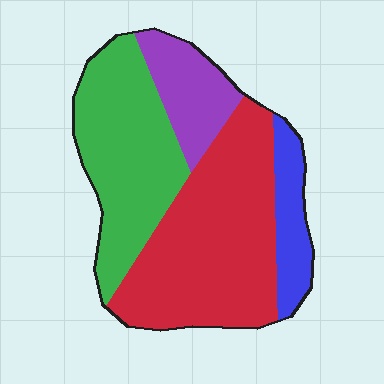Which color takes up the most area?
Red, at roughly 45%.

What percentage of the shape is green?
Green covers around 30% of the shape.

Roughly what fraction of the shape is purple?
Purple takes up less than a quarter of the shape.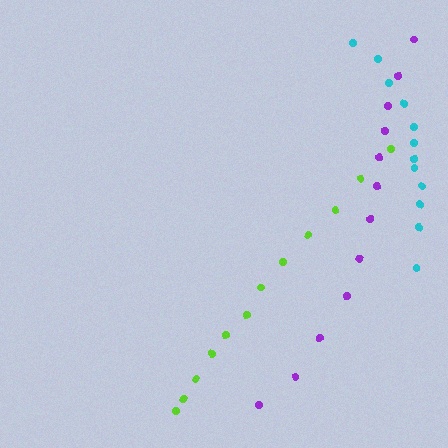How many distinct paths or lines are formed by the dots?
There are 3 distinct paths.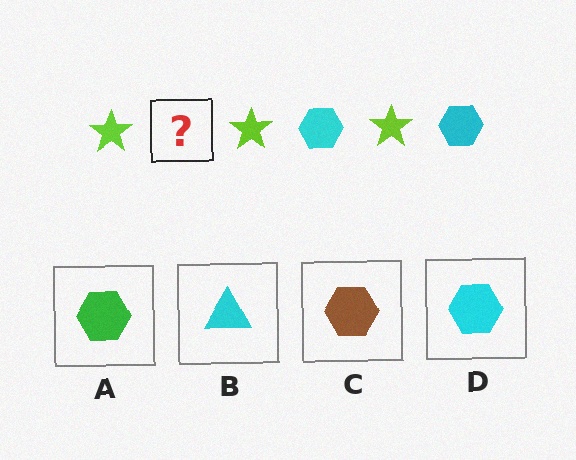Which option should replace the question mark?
Option D.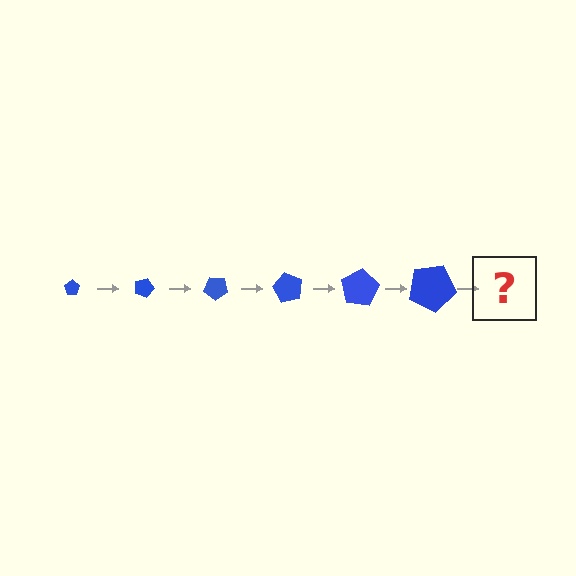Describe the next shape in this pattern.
It should be a pentagon, larger than the previous one and rotated 120 degrees from the start.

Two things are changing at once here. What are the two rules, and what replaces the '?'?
The two rules are that the pentagon grows larger each step and it rotates 20 degrees each step. The '?' should be a pentagon, larger than the previous one and rotated 120 degrees from the start.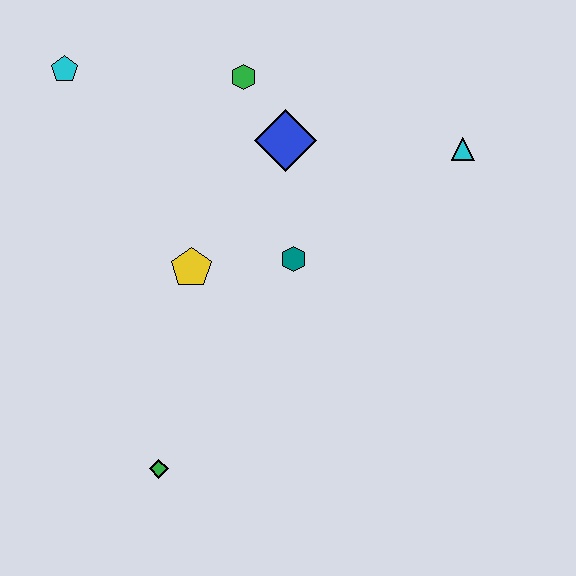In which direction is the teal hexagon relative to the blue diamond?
The teal hexagon is below the blue diamond.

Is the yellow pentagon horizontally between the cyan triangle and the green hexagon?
No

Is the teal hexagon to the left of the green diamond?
No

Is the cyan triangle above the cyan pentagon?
No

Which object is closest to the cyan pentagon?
The green hexagon is closest to the cyan pentagon.